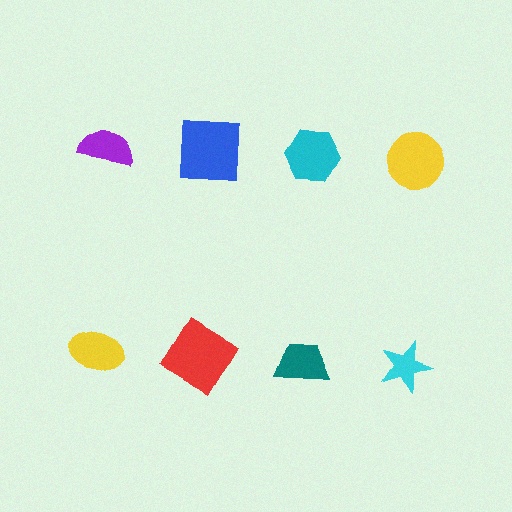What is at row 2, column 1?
A yellow ellipse.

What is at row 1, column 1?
A purple semicircle.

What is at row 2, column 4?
A cyan star.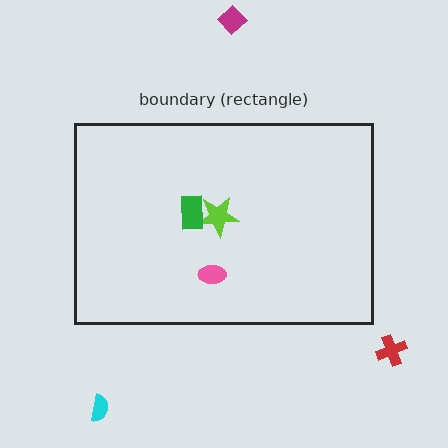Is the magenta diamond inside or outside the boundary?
Outside.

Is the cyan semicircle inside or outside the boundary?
Outside.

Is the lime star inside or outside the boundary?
Inside.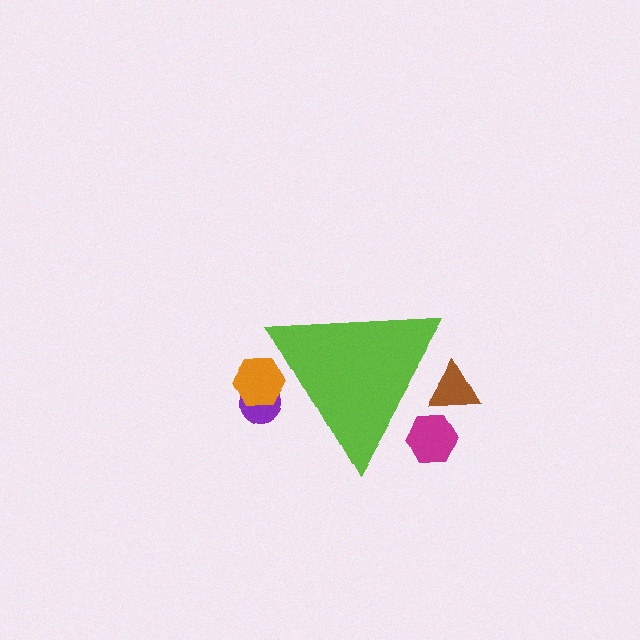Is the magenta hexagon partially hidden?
Yes, the magenta hexagon is partially hidden behind the lime triangle.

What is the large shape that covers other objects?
A lime triangle.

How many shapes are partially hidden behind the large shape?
4 shapes are partially hidden.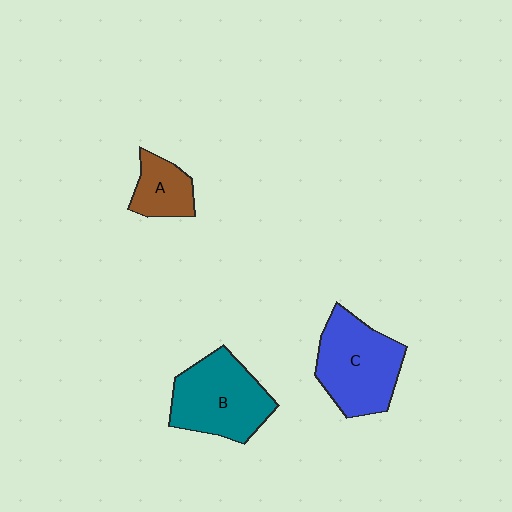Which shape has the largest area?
Shape C (blue).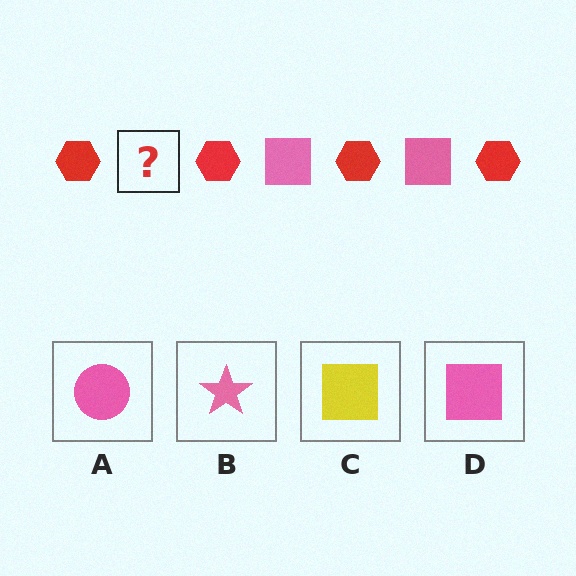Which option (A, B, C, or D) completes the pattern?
D.